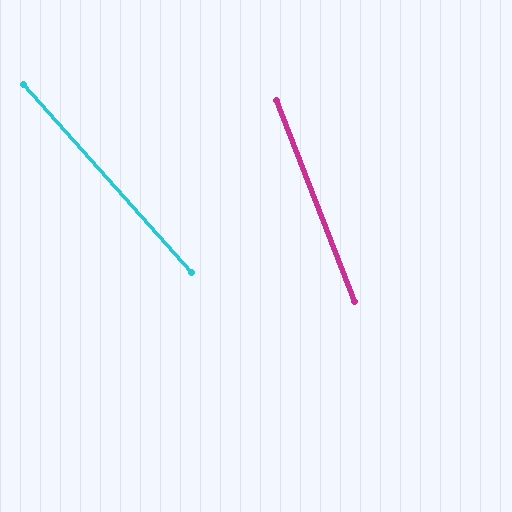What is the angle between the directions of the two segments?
Approximately 21 degrees.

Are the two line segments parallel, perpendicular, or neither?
Neither parallel nor perpendicular — they differ by about 21°.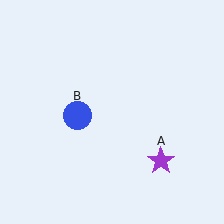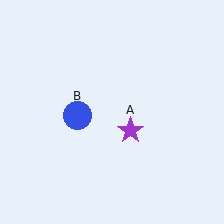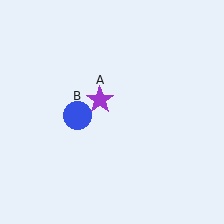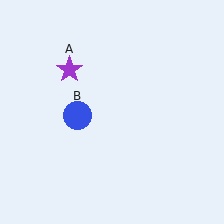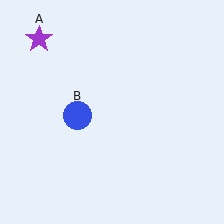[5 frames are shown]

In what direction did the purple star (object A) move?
The purple star (object A) moved up and to the left.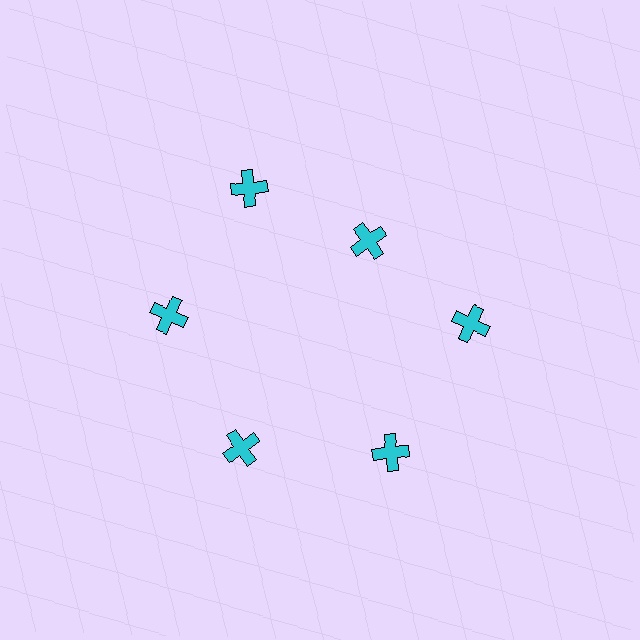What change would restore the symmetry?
The symmetry would be restored by moving it outward, back onto the ring so that all 6 crosses sit at equal angles and equal distance from the center.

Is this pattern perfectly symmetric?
No. The 6 cyan crosses are arranged in a ring, but one element near the 1 o'clock position is pulled inward toward the center, breaking the 6-fold rotational symmetry.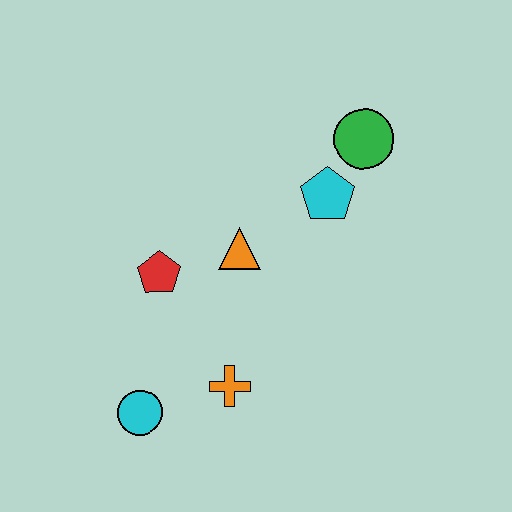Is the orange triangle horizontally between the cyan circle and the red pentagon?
No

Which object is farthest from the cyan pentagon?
The cyan circle is farthest from the cyan pentagon.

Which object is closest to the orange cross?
The cyan circle is closest to the orange cross.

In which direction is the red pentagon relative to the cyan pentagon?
The red pentagon is to the left of the cyan pentagon.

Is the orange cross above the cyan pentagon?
No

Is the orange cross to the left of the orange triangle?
Yes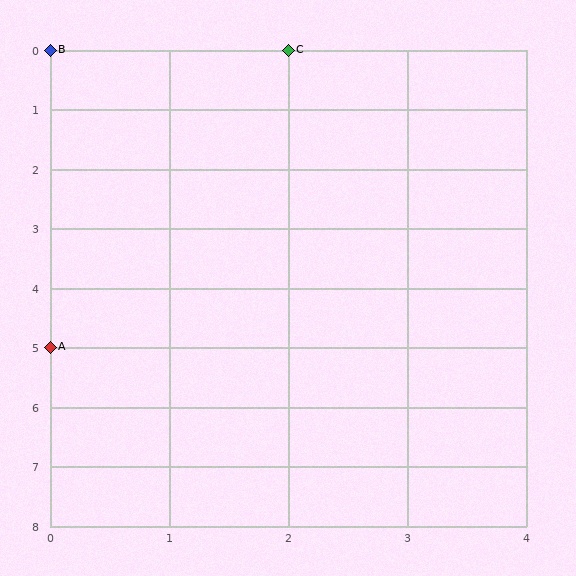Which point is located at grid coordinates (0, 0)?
Point B is at (0, 0).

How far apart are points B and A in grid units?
Points B and A are 5 rows apart.